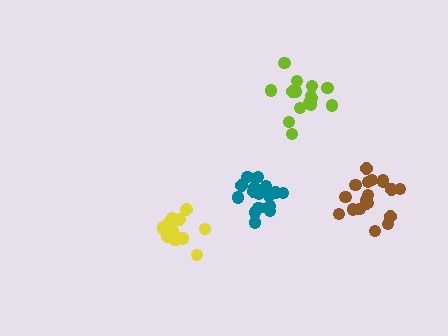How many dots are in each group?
Group 1: 19 dots, Group 2: 14 dots, Group 3: 19 dots, Group 4: 15 dots (67 total).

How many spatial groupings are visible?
There are 4 spatial groupings.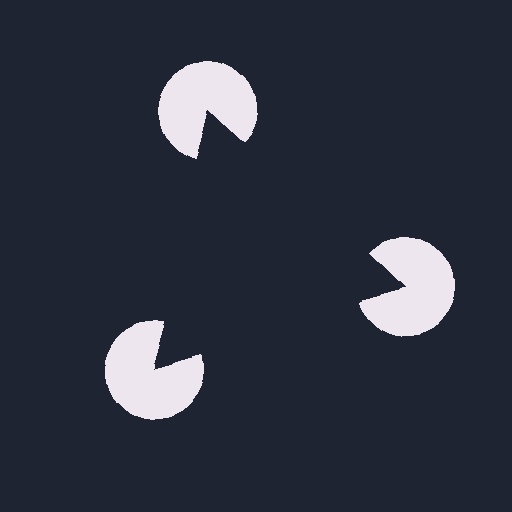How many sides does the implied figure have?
3 sides.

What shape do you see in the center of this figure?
An illusory triangle — its edges are inferred from the aligned wedge cuts in the pac-man discs, not physically drawn.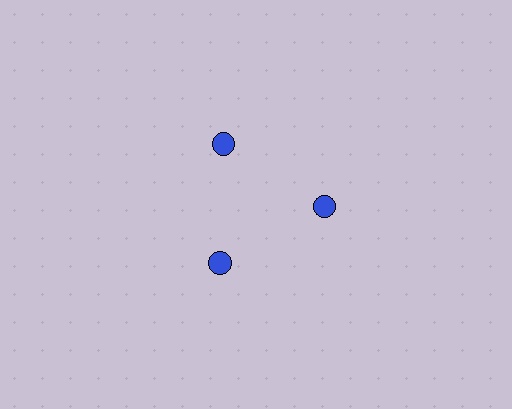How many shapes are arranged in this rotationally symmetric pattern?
There are 3 shapes, arranged in 3 groups of 1.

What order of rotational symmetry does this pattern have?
This pattern has 3-fold rotational symmetry.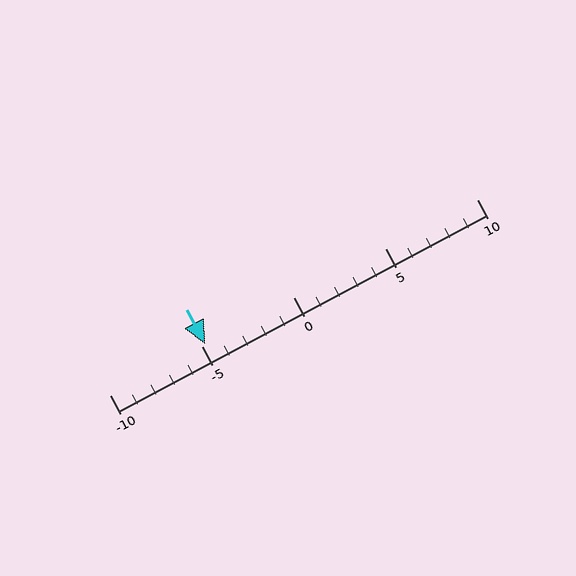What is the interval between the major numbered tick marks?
The major tick marks are spaced 5 units apart.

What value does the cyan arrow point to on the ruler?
The cyan arrow points to approximately -5.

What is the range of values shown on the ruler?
The ruler shows values from -10 to 10.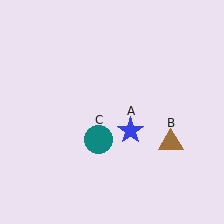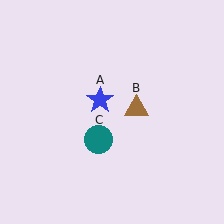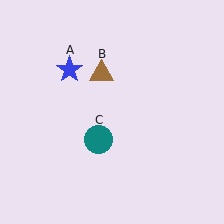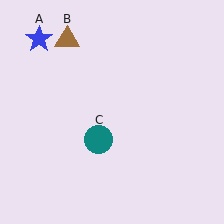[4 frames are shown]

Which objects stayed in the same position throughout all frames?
Teal circle (object C) remained stationary.